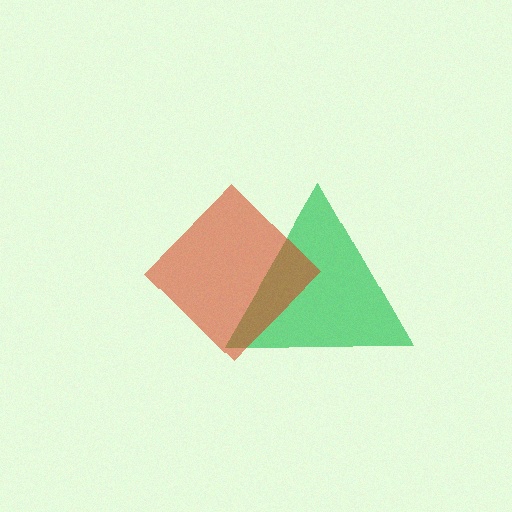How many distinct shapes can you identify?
There are 2 distinct shapes: a green triangle, a red diamond.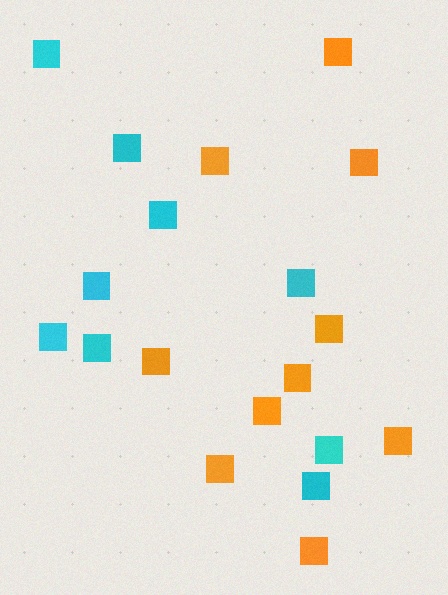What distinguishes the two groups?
There are 2 groups: one group of orange squares (10) and one group of cyan squares (9).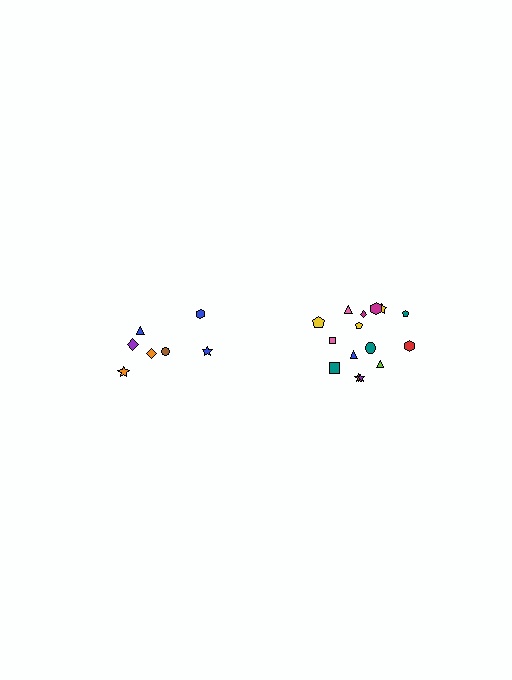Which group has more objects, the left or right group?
The right group.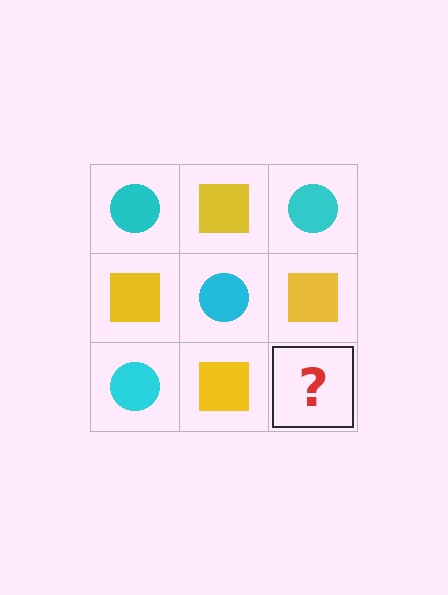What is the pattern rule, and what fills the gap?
The rule is that it alternates cyan circle and yellow square in a checkerboard pattern. The gap should be filled with a cyan circle.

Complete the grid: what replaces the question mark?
The question mark should be replaced with a cyan circle.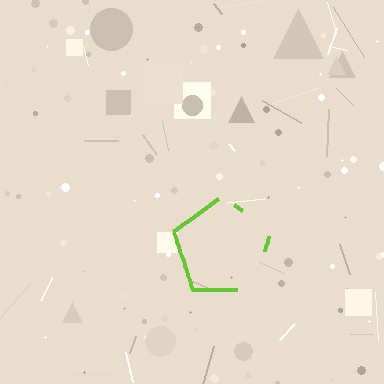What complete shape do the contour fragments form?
The contour fragments form a pentagon.